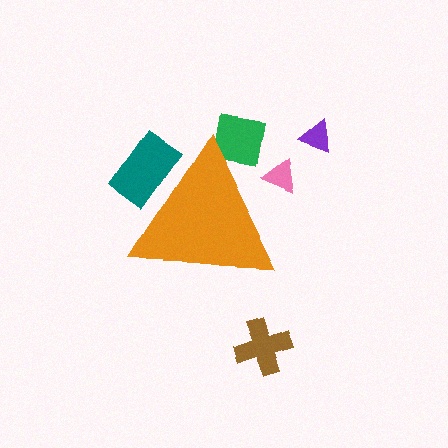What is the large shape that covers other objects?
An orange triangle.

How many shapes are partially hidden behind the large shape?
3 shapes are partially hidden.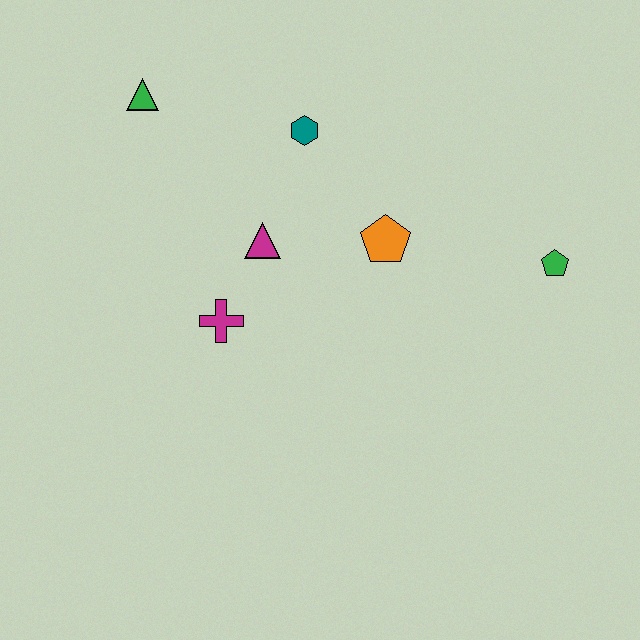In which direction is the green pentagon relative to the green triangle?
The green pentagon is to the right of the green triangle.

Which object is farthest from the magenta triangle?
The green pentagon is farthest from the magenta triangle.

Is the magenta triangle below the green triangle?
Yes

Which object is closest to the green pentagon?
The orange pentagon is closest to the green pentagon.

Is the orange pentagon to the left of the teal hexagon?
No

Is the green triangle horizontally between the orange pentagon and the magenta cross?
No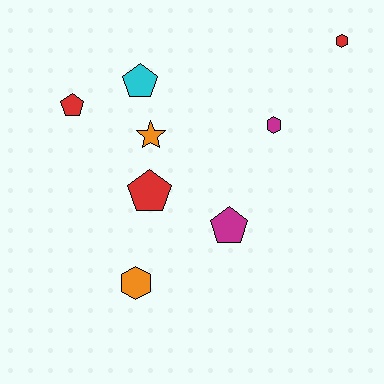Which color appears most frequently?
Red, with 3 objects.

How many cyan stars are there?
There are no cyan stars.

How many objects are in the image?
There are 8 objects.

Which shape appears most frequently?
Pentagon, with 4 objects.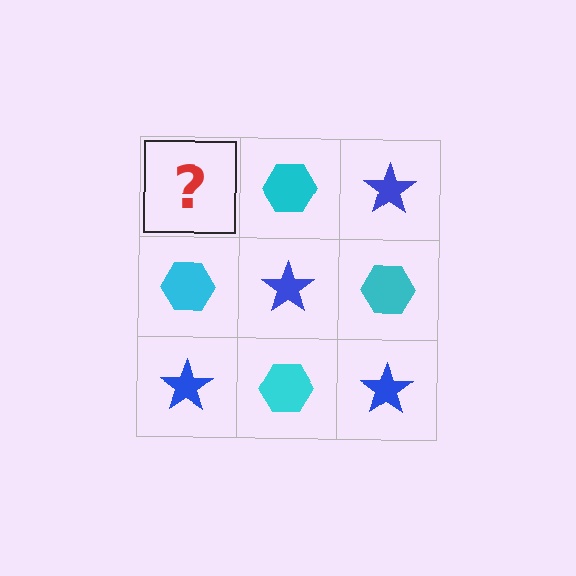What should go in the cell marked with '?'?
The missing cell should contain a blue star.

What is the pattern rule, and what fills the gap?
The rule is that it alternates blue star and cyan hexagon in a checkerboard pattern. The gap should be filled with a blue star.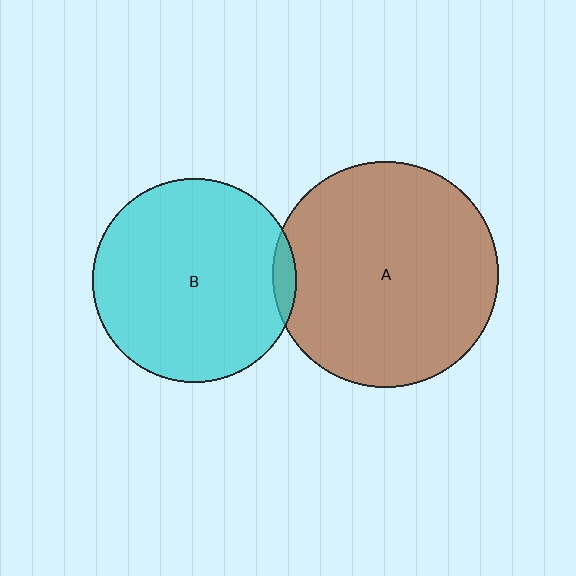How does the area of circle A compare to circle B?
Approximately 1.2 times.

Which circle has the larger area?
Circle A (brown).